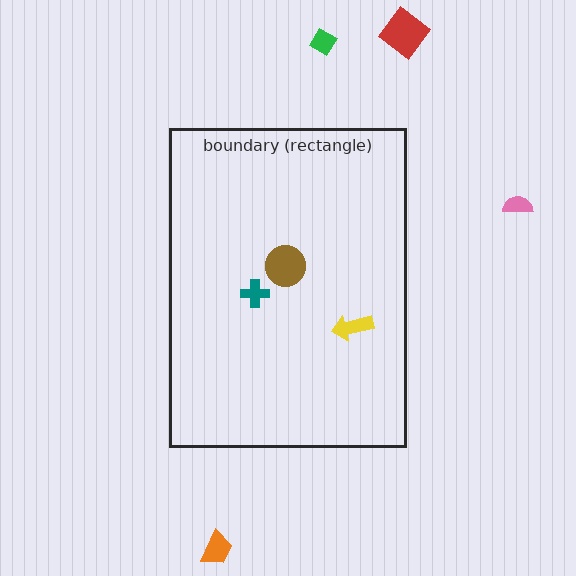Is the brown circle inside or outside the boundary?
Inside.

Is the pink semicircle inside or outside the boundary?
Outside.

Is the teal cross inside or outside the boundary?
Inside.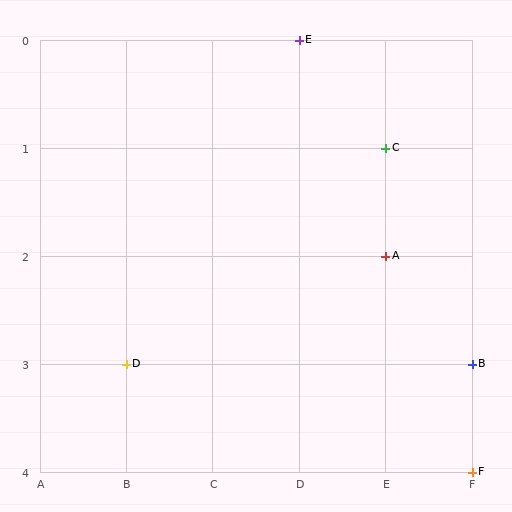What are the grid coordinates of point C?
Point C is at grid coordinates (E, 1).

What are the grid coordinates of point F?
Point F is at grid coordinates (F, 4).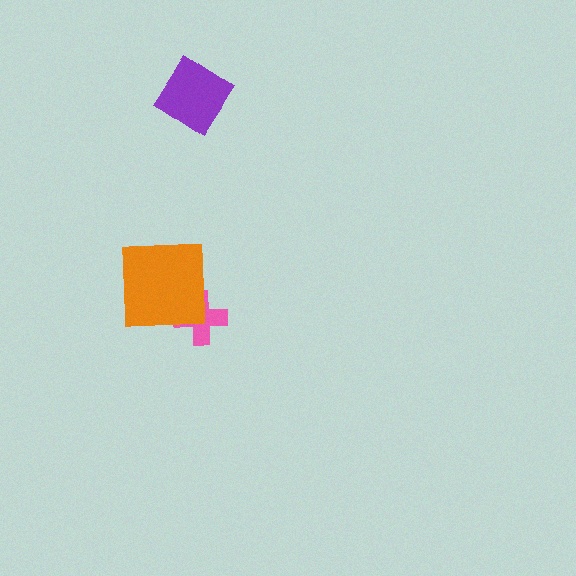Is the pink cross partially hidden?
Yes, it is partially covered by another shape.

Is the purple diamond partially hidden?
No, no other shape covers it.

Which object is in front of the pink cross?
The orange square is in front of the pink cross.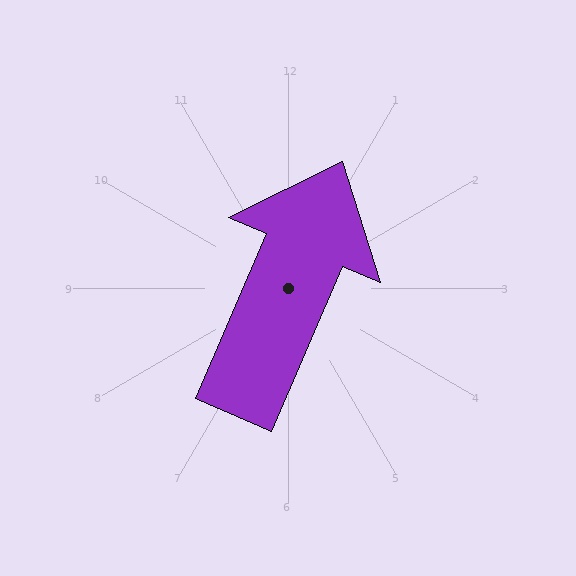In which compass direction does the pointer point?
Northeast.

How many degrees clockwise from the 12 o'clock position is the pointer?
Approximately 23 degrees.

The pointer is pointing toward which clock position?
Roughly 1 o'clock.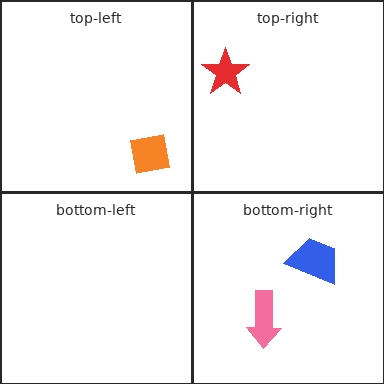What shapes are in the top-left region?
The orange square.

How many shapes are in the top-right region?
1.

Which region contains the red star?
The top-right region.